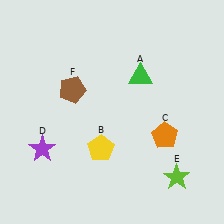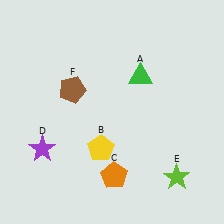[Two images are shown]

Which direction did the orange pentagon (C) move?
The orange pentagon (C) moved left.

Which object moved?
The orange pentagon (C) moved left.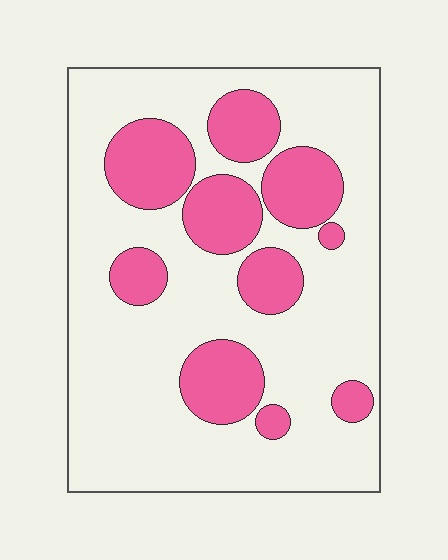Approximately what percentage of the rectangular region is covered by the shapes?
Approximately 25%.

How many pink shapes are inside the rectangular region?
10.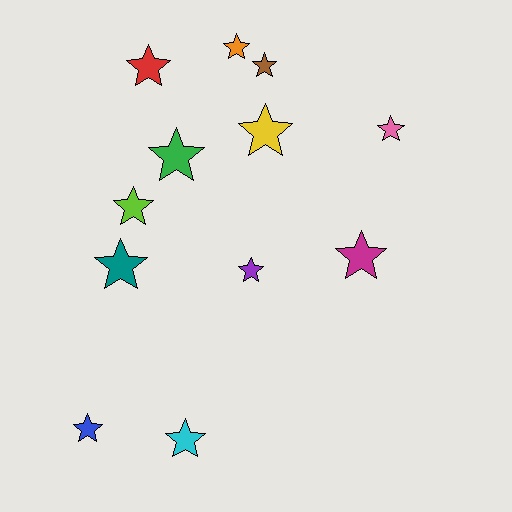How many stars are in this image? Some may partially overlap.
There are 12 stars.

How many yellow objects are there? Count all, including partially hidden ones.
There is 1 yellow object.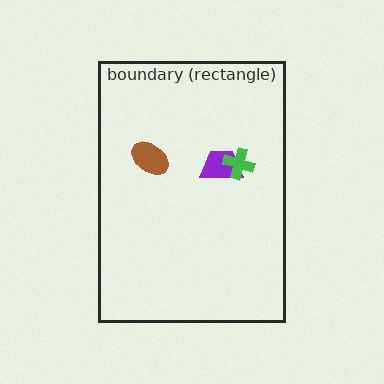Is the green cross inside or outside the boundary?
Inside.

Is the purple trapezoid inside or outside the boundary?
Inside.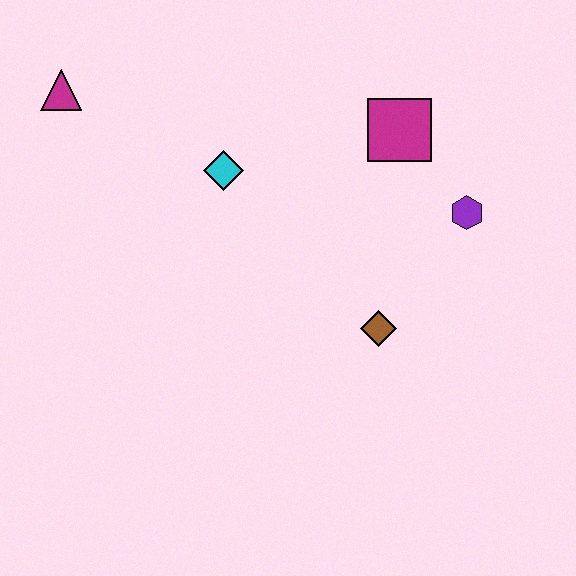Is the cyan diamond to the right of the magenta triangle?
Yes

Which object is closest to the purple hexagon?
The magenta square is closest to the purple hexagon.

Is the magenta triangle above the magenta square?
Yes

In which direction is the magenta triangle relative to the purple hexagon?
The magenta triangle is to the left of the purple hexagon.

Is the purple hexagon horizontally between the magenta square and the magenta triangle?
No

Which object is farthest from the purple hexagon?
The magenta triangle is farthest from the purple hexagon.